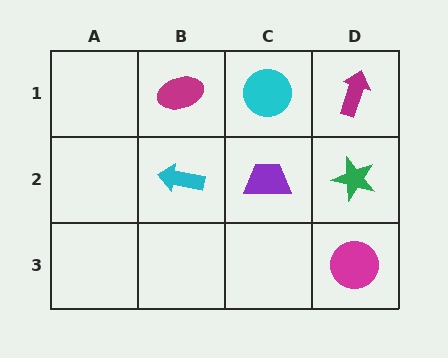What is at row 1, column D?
A magenta arrow.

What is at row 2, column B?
A cyan arrow.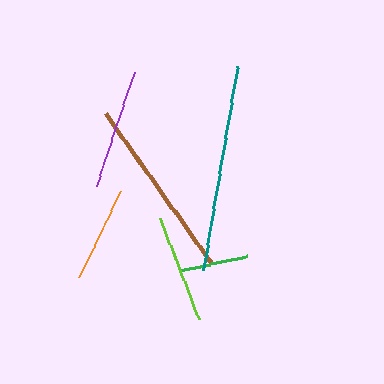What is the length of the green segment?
The green segment is approximately 69 pixels long.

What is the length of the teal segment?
The teal segment is approximately 207 pixels long.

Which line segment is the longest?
The teal line is the longest at approximately 207 pixels.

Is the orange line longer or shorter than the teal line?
The teal line is longer than the orange line.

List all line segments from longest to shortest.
From longest to shortest: teal, brown, purple, lime, orange, green.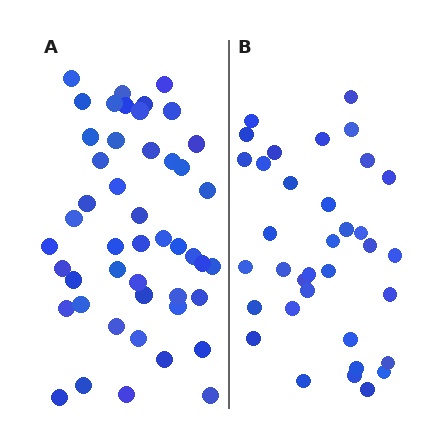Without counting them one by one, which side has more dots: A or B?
Region A (the left region) has more dots.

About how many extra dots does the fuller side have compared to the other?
Region A has roughly 12 or so more dots than region B.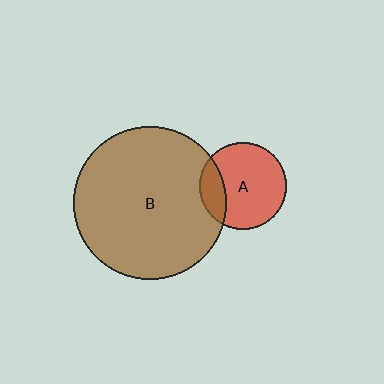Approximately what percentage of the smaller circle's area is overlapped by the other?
Approximately 20%.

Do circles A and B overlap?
Yes.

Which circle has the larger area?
Circle B (brown).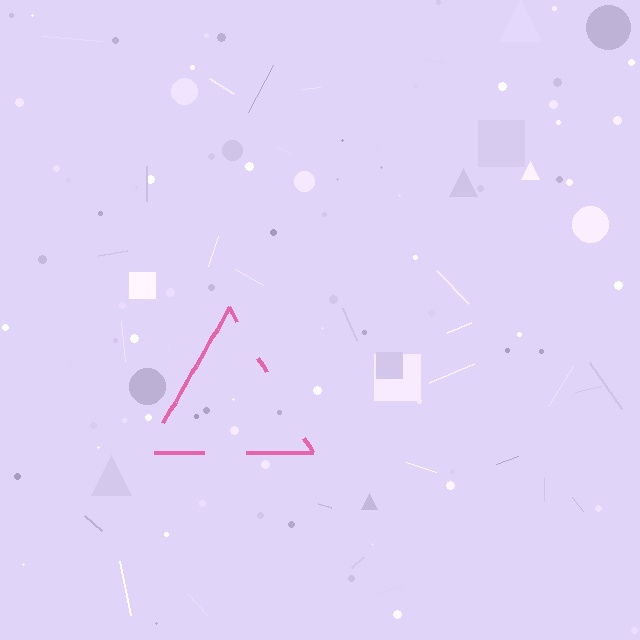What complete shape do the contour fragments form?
The contour fragments form a triangle.